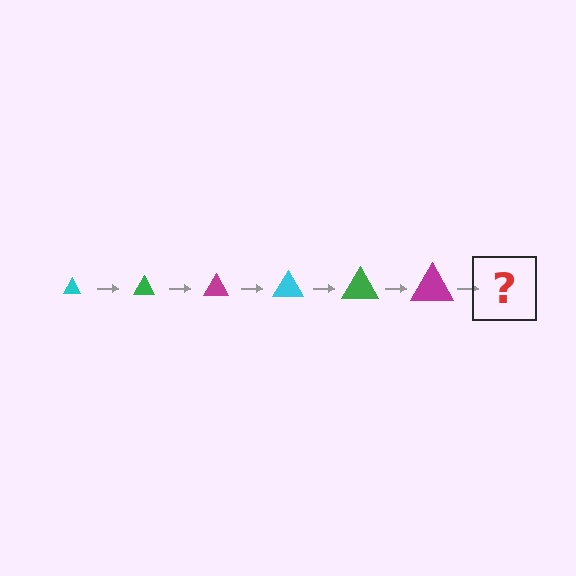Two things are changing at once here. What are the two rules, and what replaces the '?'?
The two rules are that the triangle grows larger each step and the color cycles through cyan, green, and magenta. The '?' should be a cyan triangle, larger than the previous one.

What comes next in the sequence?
The next element should be a cyan triangle, larger than the previous one.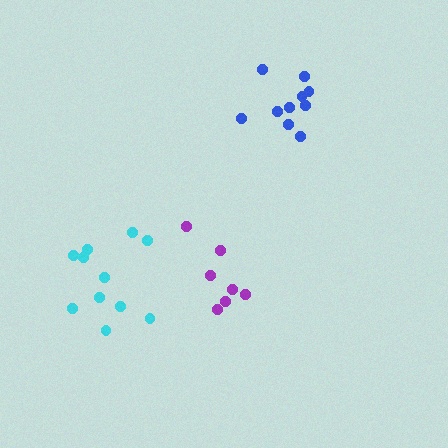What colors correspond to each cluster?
The clusters are colored: cyan, blue, purple.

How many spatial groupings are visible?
There are 3 spatial groupings.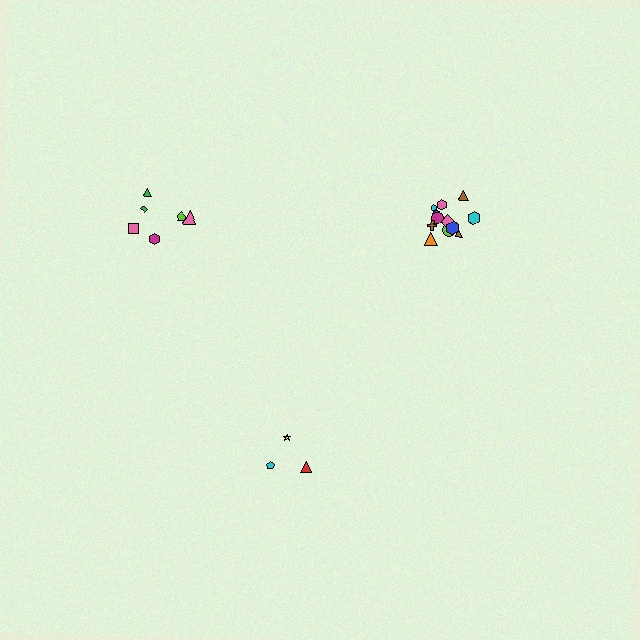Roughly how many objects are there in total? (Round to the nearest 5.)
Roughly 20 objects in total.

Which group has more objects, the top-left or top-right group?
The top-right group.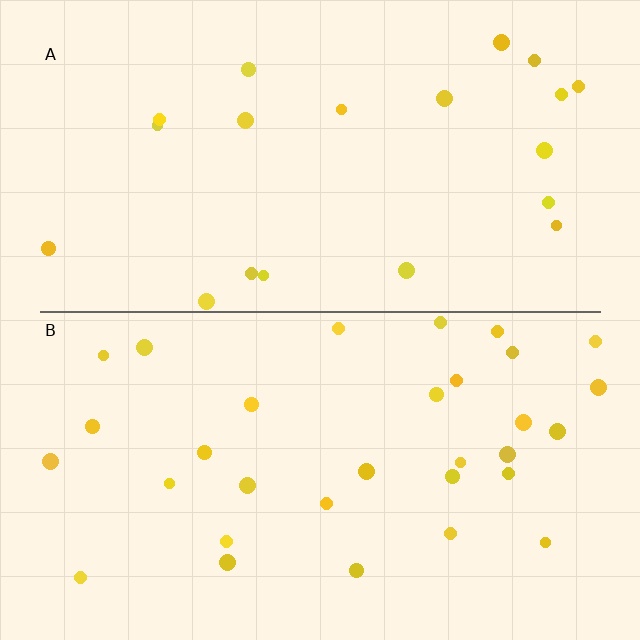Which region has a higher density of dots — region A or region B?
B (the bottom).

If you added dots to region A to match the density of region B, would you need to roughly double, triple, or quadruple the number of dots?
Approximately double.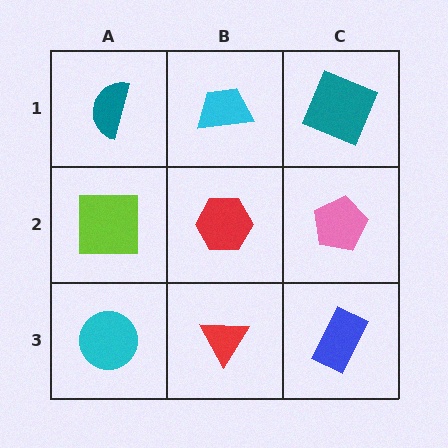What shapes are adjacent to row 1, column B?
A red hexagon (row 2, column B), a teal semicircle (row 1, column A), a teal square (row 1, column C).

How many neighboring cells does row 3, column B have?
3.